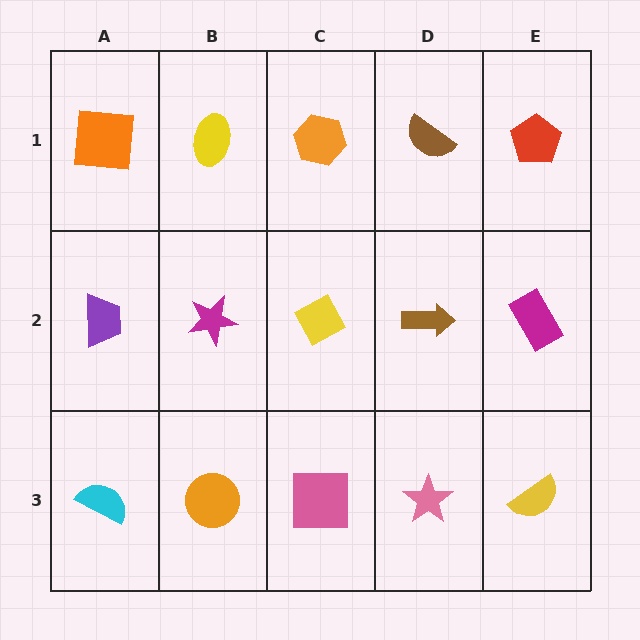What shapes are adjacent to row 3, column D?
A brown arrow (row 2, column D), a pink square (row 3, column C), a yellow semicircle (row 3, column E).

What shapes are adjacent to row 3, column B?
A magenta star (row 2, column B), a cyan semicircle (row 3, column A), a pink square (row 3, column C).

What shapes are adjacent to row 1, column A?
A purple trapezoid (row 2, column A), a yellow ellipse (row 1, column B).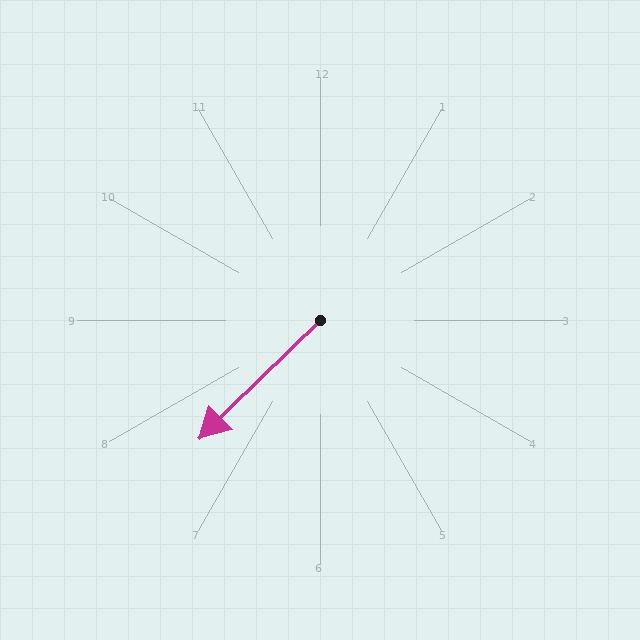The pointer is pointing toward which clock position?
Roughly 8 o'clock.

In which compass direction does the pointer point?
Southwest.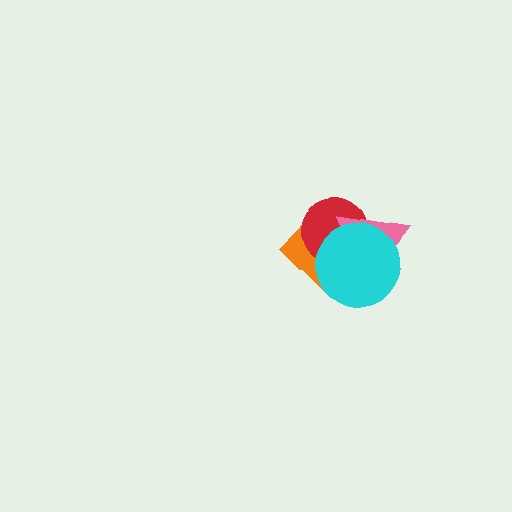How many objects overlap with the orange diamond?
3 objects overlap with the orange diamond.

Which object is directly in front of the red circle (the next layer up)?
The pink triangle is directly in front of the red circle.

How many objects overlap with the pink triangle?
3 objects overlap with the pink triangle.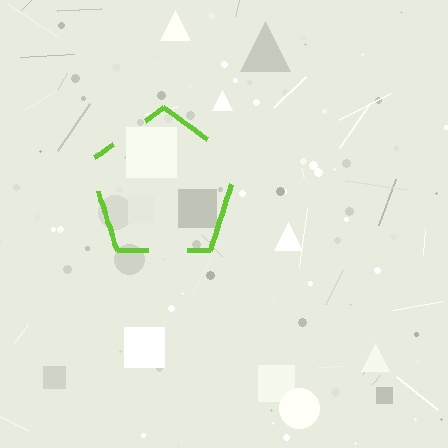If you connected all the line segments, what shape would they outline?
They would outline a pentagon.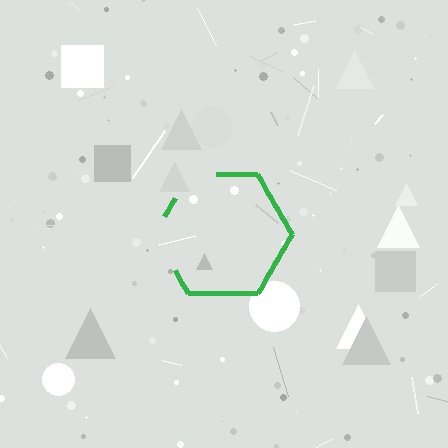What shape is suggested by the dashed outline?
The dashed outline suggests a hexagon.